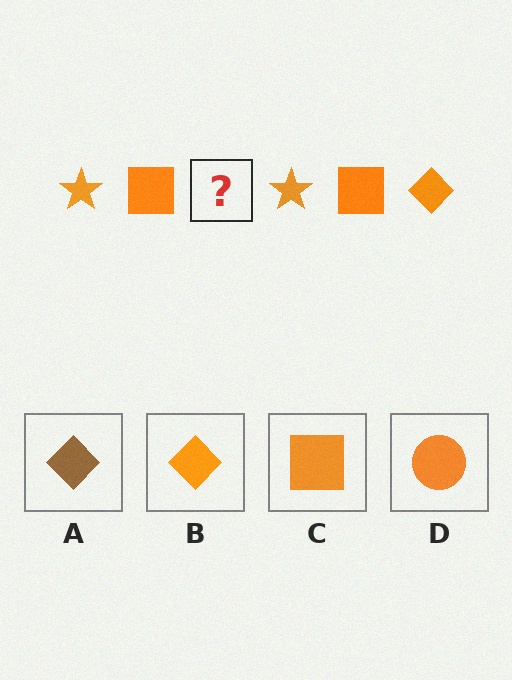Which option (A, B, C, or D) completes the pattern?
B.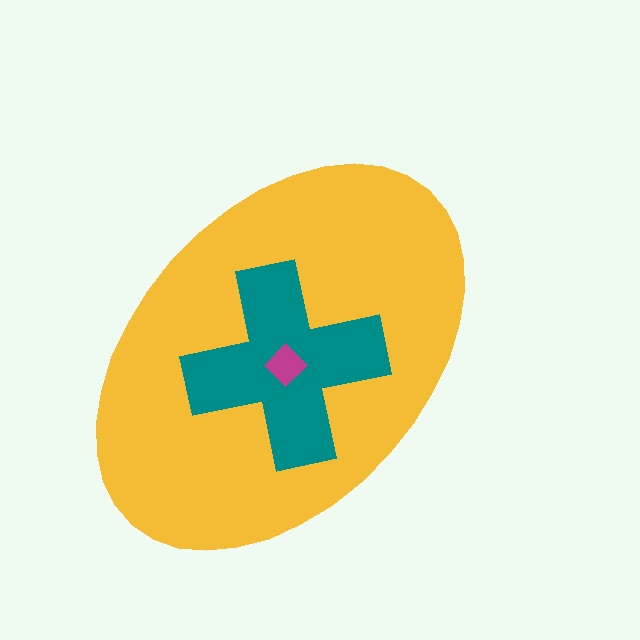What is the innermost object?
The magenta diamond.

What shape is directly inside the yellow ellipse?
The teal cross.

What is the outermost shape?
The yellow ellipse.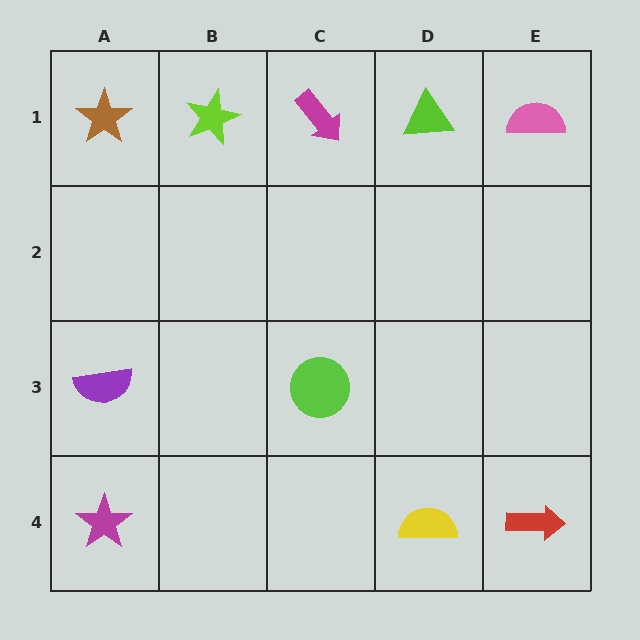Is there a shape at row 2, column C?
No, that cell is empty.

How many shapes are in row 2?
0 shapes.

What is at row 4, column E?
A red arrow.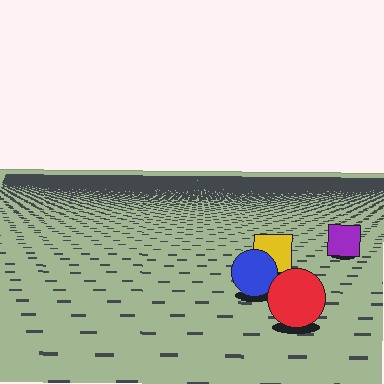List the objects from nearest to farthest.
From nearest to farthest: the red circle, the blue circle, the yellow square, the purple square.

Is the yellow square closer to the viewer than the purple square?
Yes. The yellow square is closer — you can tell from the texture gradient: the ground texture is coarser near it.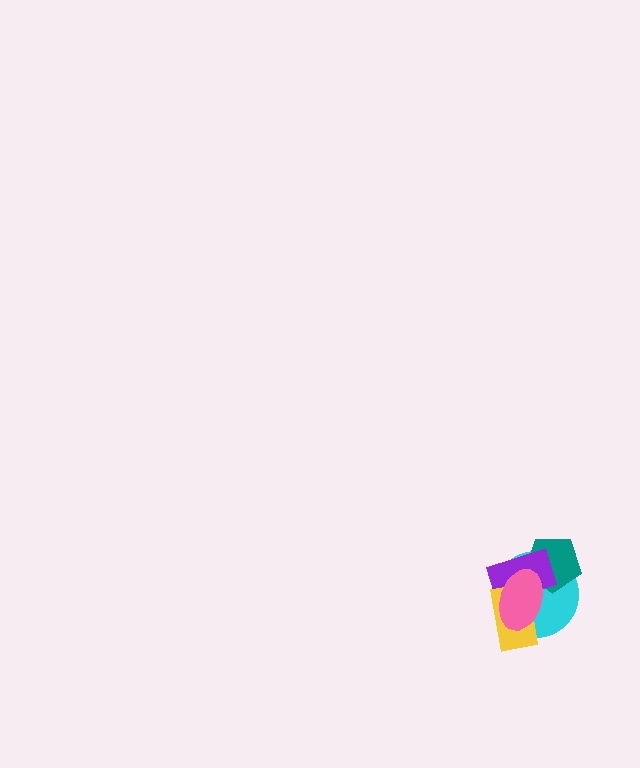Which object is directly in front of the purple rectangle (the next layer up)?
The yellow rectangle is directly in front of the purple rectangle.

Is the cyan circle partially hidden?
Yes, it is partially covered by another shape.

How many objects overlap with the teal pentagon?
3 objects overlap with the teal pentagon.